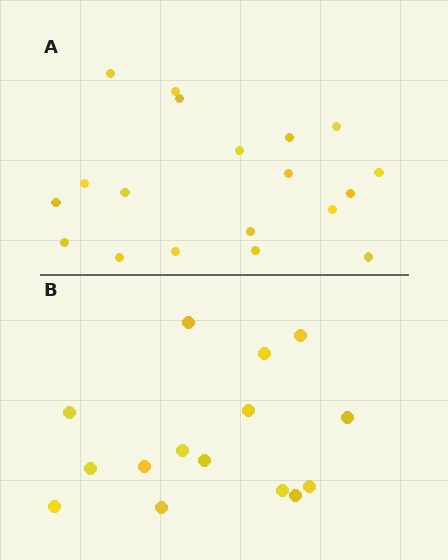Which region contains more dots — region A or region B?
Region A (the top region) has more dots.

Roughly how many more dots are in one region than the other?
Region A has about 4 more dots than region B.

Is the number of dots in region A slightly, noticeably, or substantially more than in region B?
Region A has noticeably more, but not dramatically so. The ratio is roughly 1.3 to 1.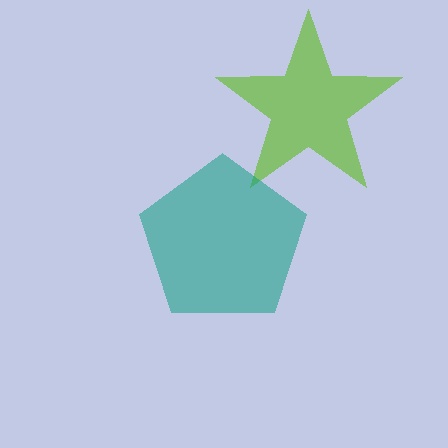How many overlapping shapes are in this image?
There are 2 overlapping shapes in the image.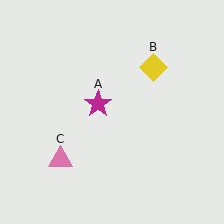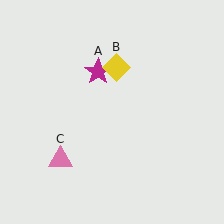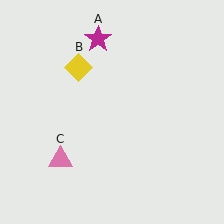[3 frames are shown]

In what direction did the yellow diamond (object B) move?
The yellow diamond (object B) moved left.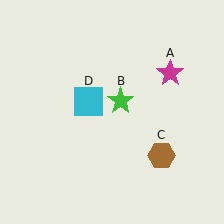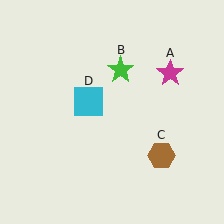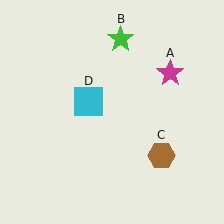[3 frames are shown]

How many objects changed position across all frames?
1 object changed position: green star (object B).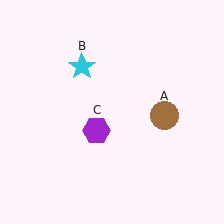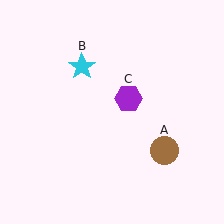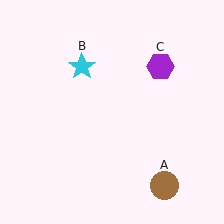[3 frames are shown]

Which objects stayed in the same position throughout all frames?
Cyan star (object B) remained stationary.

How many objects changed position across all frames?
2 objects changed position: brown circle (object A), purple hexagon (object C).